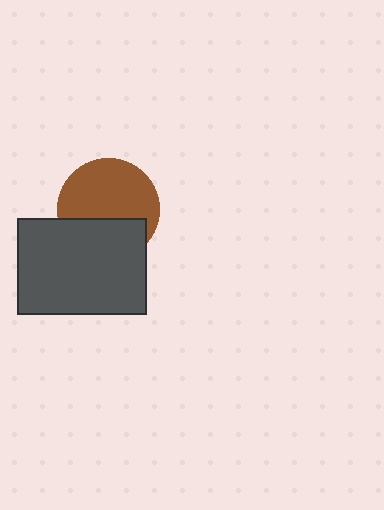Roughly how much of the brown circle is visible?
About half of it is visible (roughly 62%).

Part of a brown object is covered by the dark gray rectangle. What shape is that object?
It is a circle.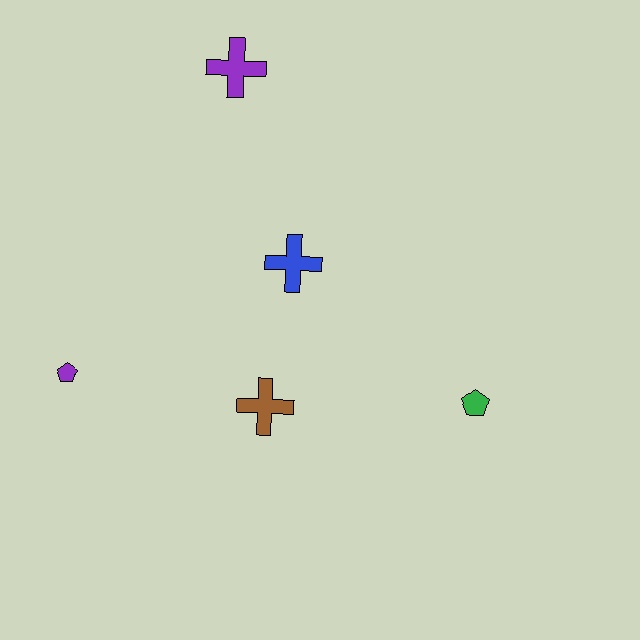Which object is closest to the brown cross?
The blue cross is closest to the brown cross.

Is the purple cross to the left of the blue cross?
Yes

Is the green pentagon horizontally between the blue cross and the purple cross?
No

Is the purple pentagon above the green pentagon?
Yes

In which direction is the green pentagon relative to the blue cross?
The green pentagon is to the right of the blue cross.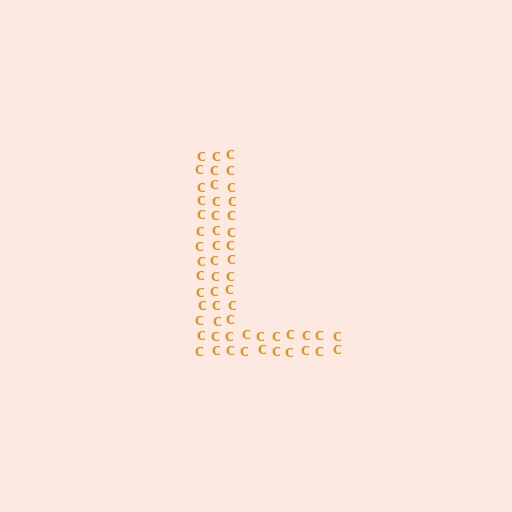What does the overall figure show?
The overall figure shows the letter L.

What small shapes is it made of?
It is made of small letter C's.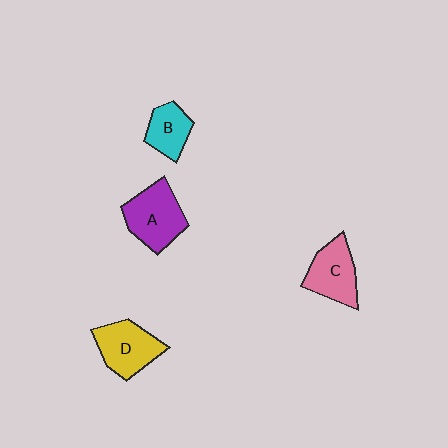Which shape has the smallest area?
Shape B (cyan).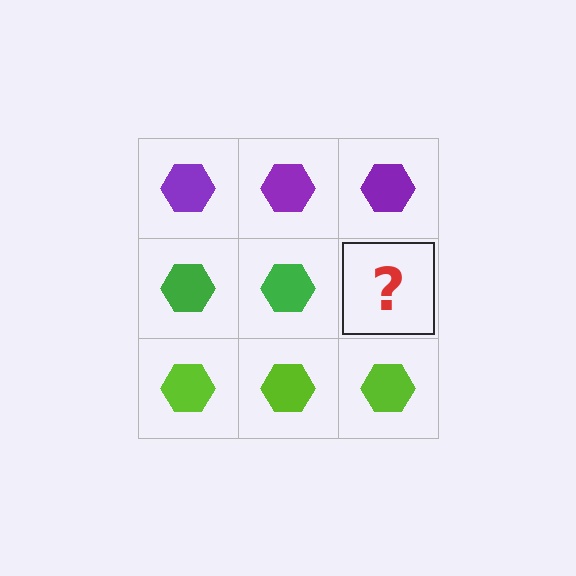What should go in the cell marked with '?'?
The missing cell should contain a green hexagon.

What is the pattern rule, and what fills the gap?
The rule is that each row has a consistent color. The gap should be filled with a green hexagon.